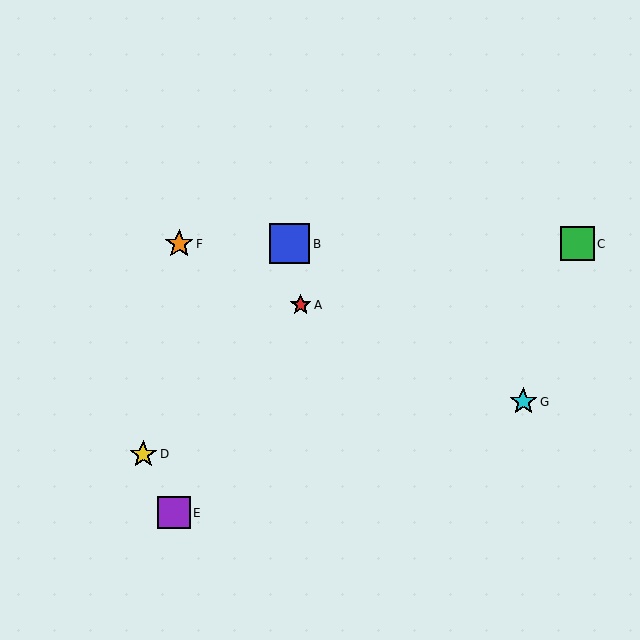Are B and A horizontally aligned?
No, B is at y≈244 and A is at y≈305.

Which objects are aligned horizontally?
Objects B, C, F are aligned horizontally.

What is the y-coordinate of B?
Object B is at y≈244.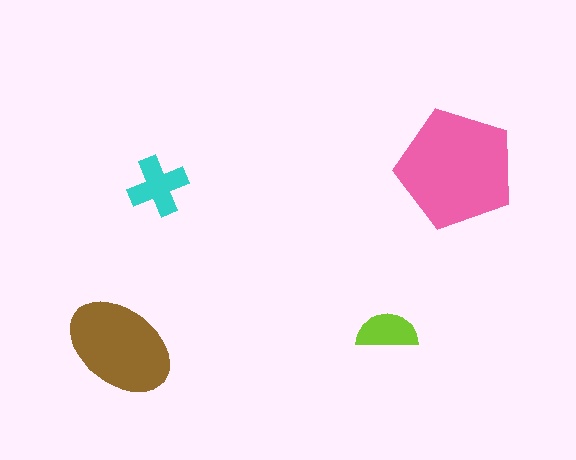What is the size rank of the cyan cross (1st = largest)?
3rd.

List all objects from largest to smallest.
The pink pentagon, the brown ellipse, the cyan cross, the lime semicircle.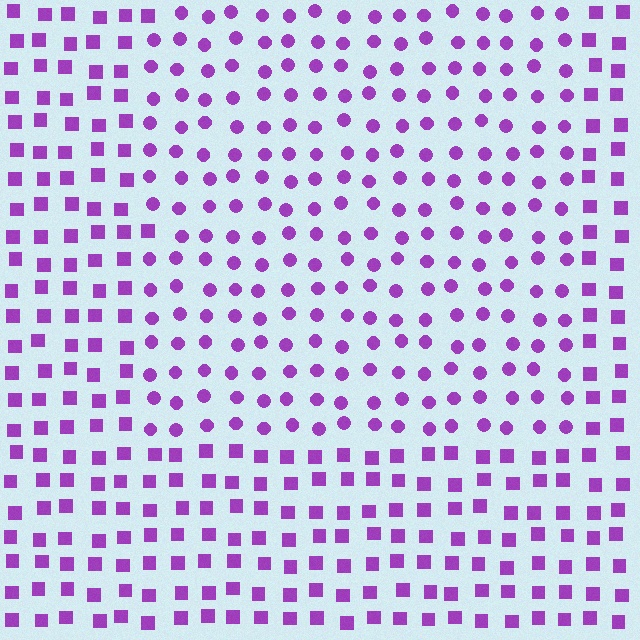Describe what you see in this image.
The image is filled with small purple elements arranged in a uniform grid. A rectangle-shaped region contains circles, while the surrounding area contains squares. The boundary is defined purely by the change in element shape.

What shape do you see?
I see a rectangle.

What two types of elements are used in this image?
The image uses circles inside the rectangle region and squares outside it.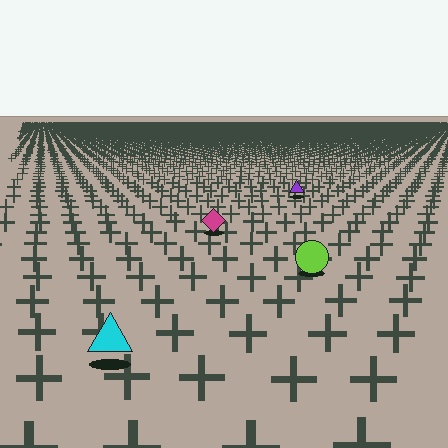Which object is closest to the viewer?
The cyan triangle is closest. The texture marks near it are larger and more spread out.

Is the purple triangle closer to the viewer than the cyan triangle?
No. The cyan triangle is closer — you can tell from the texture gradient: the ground texture is coarser near it.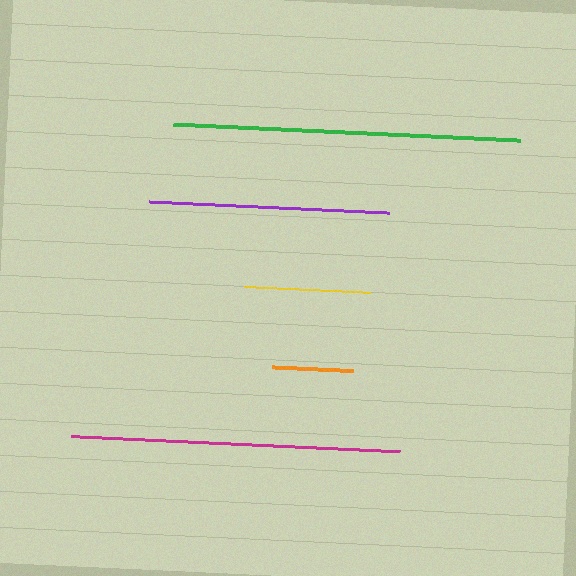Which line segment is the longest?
The green line is the longest at approximately 346 pixels.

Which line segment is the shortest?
The orange line is the shortest at approximately 81 pixels.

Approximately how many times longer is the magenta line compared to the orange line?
The magenta line is approximately 4.1 times the length of the orange line.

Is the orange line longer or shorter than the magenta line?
The magenta line is longer than the orange line.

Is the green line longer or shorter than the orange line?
The green line is longer than the orange line.